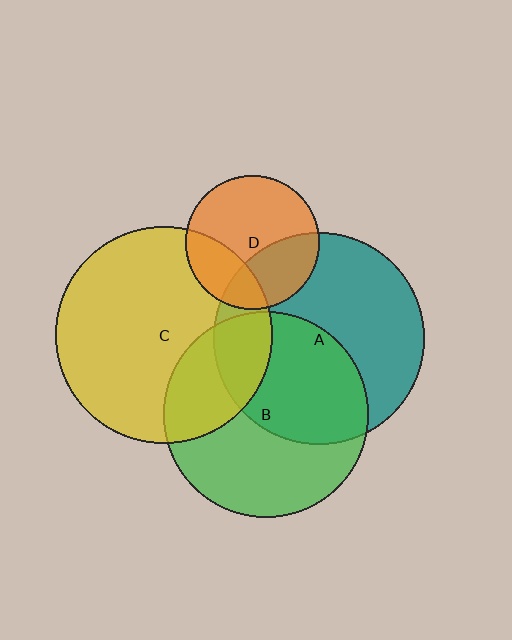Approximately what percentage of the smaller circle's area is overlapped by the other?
Approximately 45%.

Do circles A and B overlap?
Yes.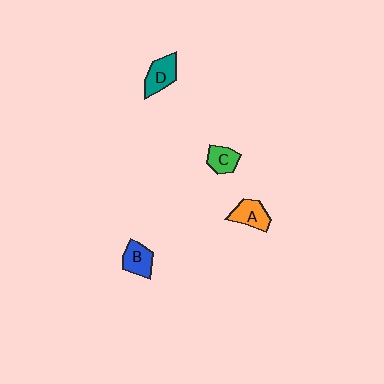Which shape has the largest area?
Shape D (teal).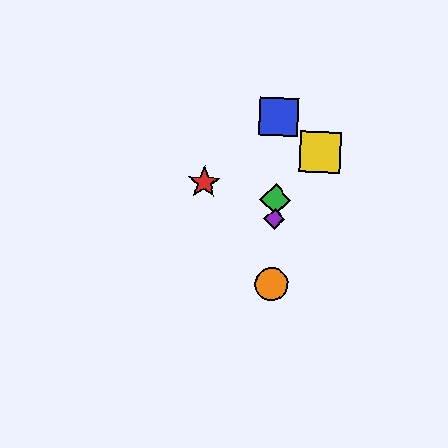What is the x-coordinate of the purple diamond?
The purple diamond is at x≈274.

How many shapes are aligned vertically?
4 shapes (the blue square, the green diamond, the purple diamond, the orange circle) are aligned vertically.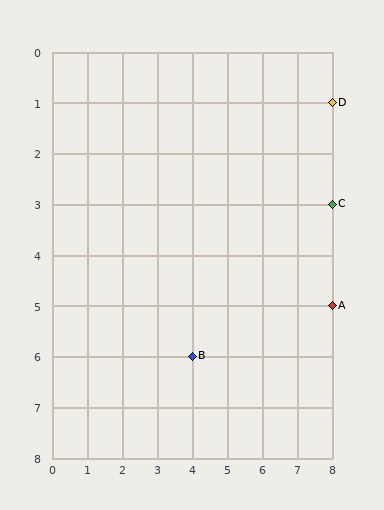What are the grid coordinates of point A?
Point A is at grid coordinates (8, 5).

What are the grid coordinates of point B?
Point B is at grid coordinates (4, 6).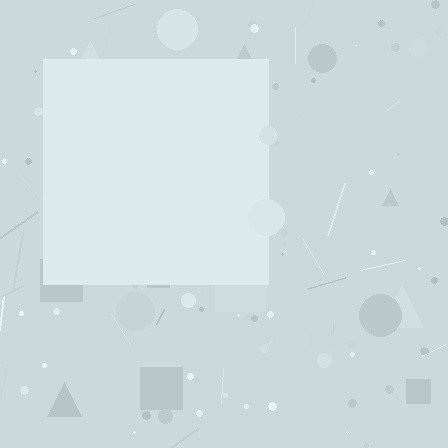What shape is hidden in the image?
A square is hidden in the image.